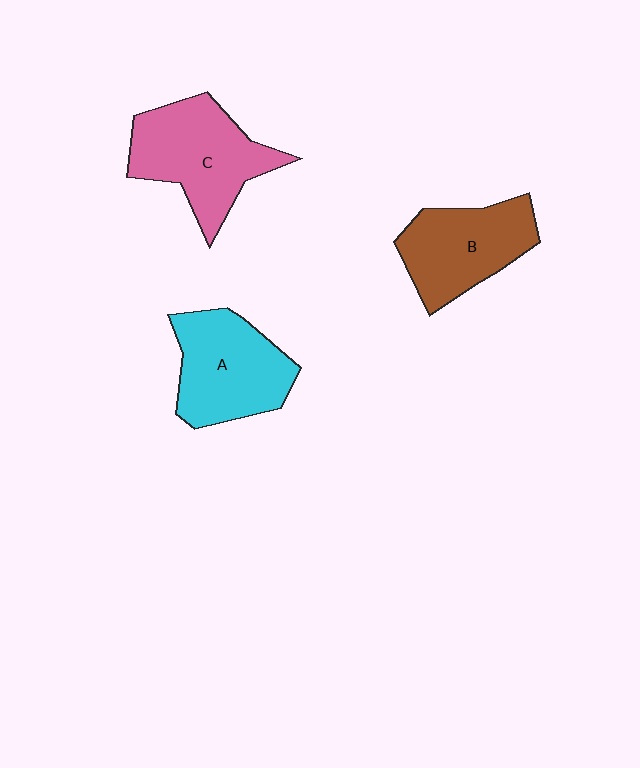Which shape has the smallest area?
Shape B (brown).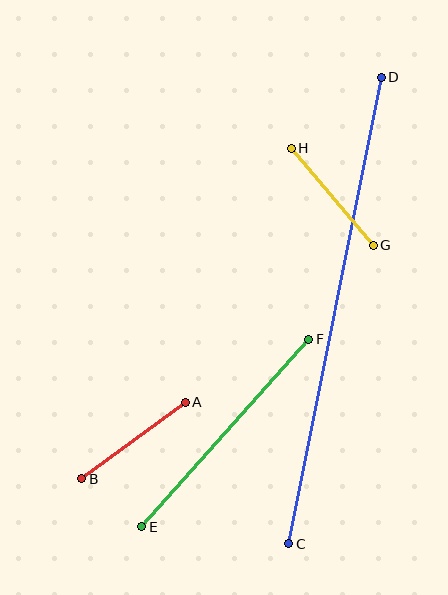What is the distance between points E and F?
The distance is approximately 251 pixels.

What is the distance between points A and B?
The distance is approximately 129 pixels.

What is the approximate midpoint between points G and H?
The midpoint is at approximately (332, 197) pixels.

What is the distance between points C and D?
The distance is approximately 476 pixels.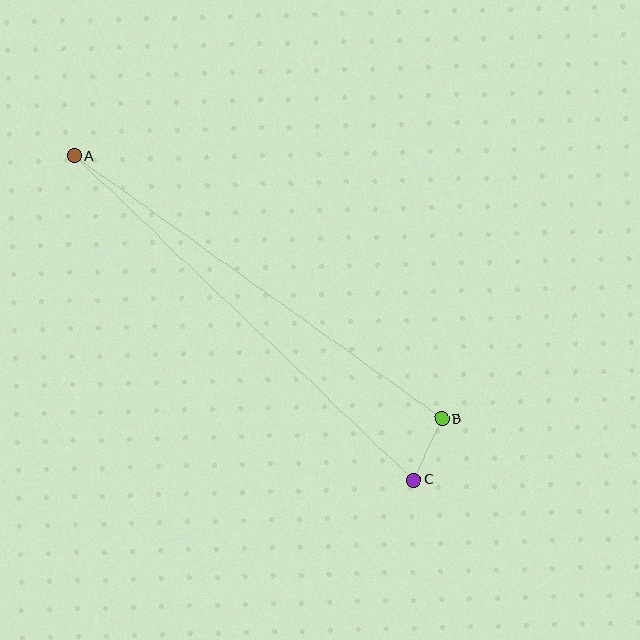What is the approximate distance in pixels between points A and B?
The distance between A and B is approximately 452 pixels.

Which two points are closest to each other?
Points B and C are closest to each other.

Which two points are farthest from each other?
Points A and C are farthest from each other.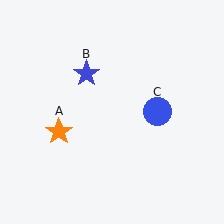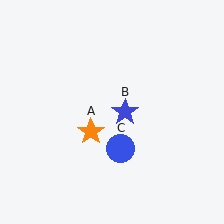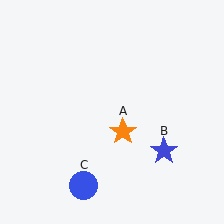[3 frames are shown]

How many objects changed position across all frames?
3 objects changed position: orange star (object A), blue star (object B), blue circle (object C).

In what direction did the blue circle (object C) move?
The blue circle (object C) moved down and to the left.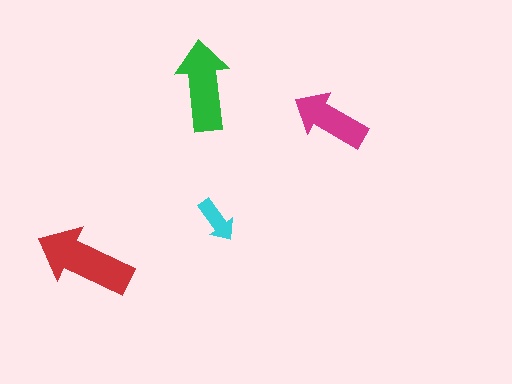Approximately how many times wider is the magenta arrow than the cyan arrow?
About 1.5 times wider.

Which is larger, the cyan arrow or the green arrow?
The green one.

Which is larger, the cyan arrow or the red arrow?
The red one.